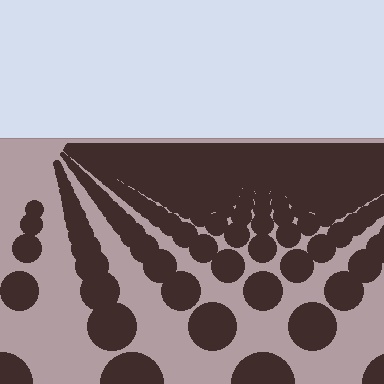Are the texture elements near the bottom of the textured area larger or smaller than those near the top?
Larger. Near the bottom, elements are closer to the viewer and appear at a bigger on-screen size.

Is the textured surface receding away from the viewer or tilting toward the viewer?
The surface is receding away from the viewer. Texture elements get smaller and denser toward the top.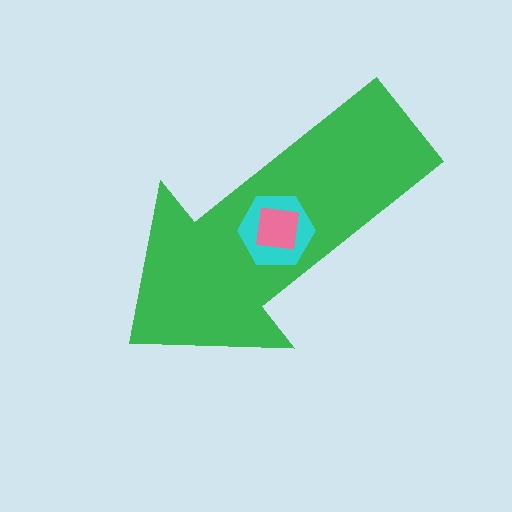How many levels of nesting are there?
3.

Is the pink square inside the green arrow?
Yes.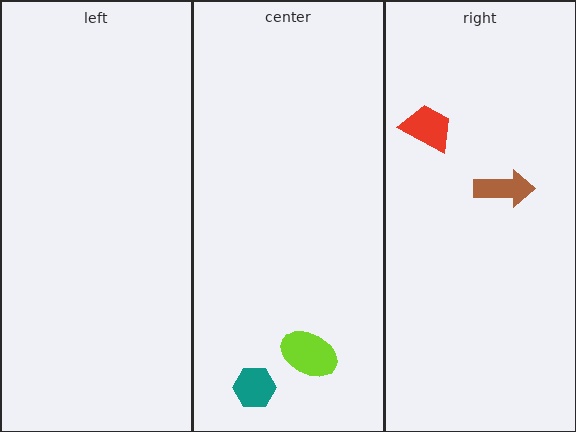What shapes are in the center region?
The lime ellipse, the teal hexagon.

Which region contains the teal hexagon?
The center region.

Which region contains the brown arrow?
The right region.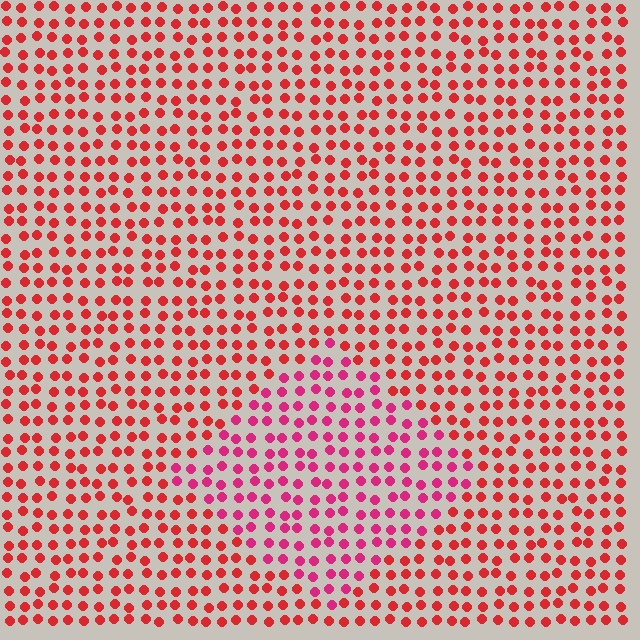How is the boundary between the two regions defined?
The boundary is defined purely by a slight shift in hue (about 28 degrees). Spacing, size, and orientation are identical on both sides.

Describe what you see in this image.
The image is filled with small red elements in a uniform arrangement. A diamond-shaped region is visible where the elements are tinted to a slightly different hue, forming a subtle color boundary.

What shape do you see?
I see a diamond.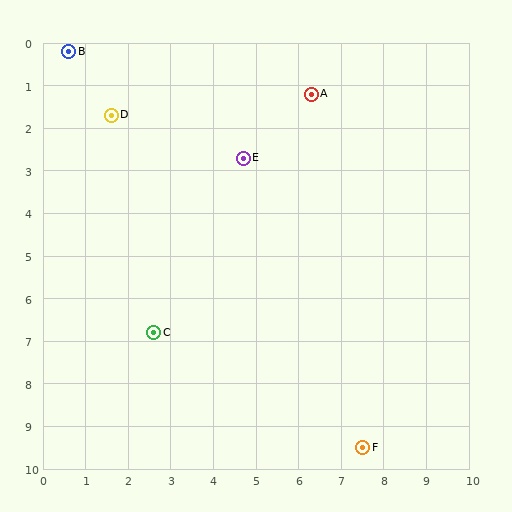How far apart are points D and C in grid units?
Points D and C are about 5.2 grid units apart.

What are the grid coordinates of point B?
Point B is at approximately (0.6, 0.2).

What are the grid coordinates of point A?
Point A is at approximately (6.3, 1.2).